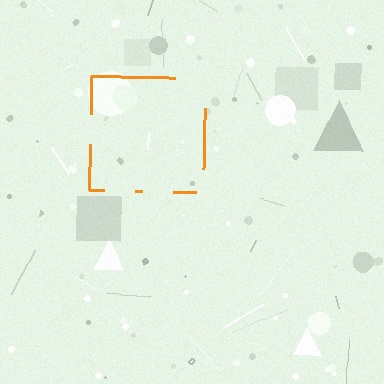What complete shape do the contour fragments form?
The contour fragments form a square.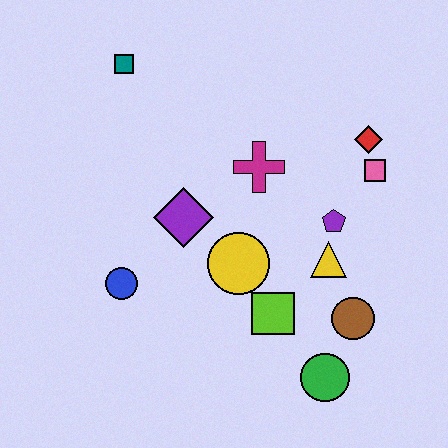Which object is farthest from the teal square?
The green circle is farthest from the teal square.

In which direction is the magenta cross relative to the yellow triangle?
The magenta cross is above the yellow triangle.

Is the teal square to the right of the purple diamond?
No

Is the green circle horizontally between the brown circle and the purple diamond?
Yes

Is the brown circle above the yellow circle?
No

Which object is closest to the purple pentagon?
The yellow triangle is closest to the purple pentagon.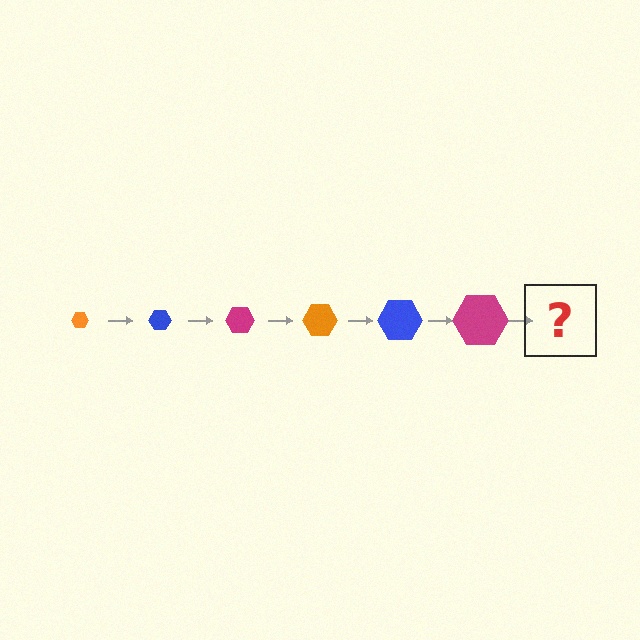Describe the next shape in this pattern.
It should be an orange hexagon, larger than the previous one.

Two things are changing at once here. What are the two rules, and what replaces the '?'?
The two rules are that the hexagon grows larger each step and the color cycles through orange, blue, and magenta. The '?' should be an orange hexagon, larger than the previous one.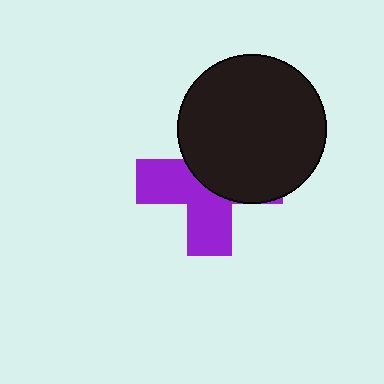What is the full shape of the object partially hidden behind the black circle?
The partially hidden object is a purple cross.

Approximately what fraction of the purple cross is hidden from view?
Roughly 52% of the purple cross is hidden behind the black circle.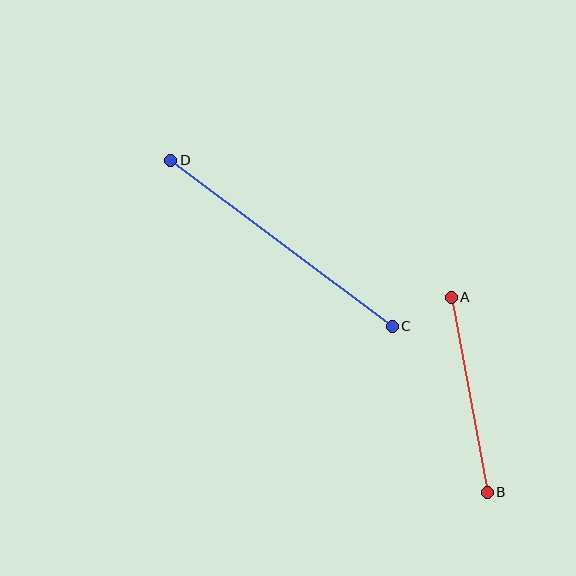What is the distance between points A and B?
The distance is approximately 198 pixels.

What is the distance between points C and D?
The distance is approximately 277 pixels.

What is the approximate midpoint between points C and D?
The midpoint is at approximately (282, 243) pixels.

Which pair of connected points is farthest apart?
Points C and D are farthest apart.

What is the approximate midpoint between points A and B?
The midpoint is at approximately (469, 395) pixels.